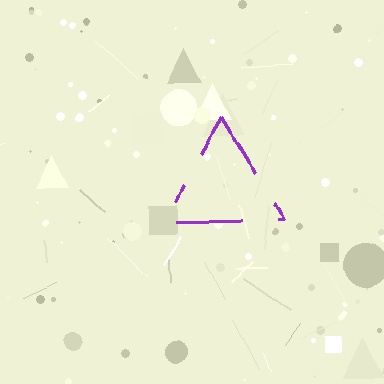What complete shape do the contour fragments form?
The contour fragments form a triangle.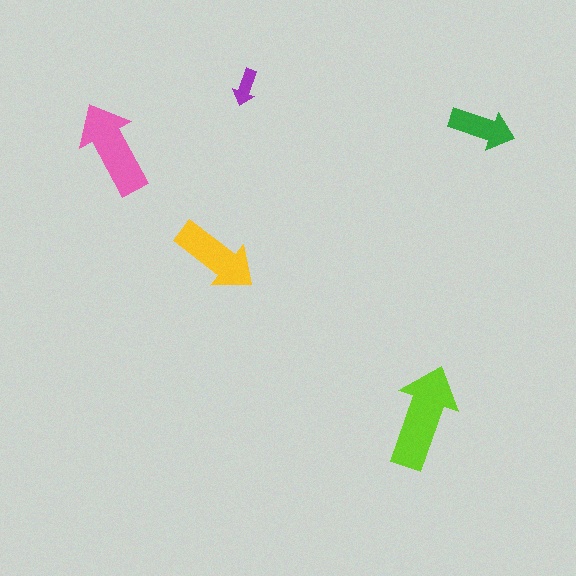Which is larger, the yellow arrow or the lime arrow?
The lime one.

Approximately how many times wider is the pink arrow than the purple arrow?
About 2.5 times wider.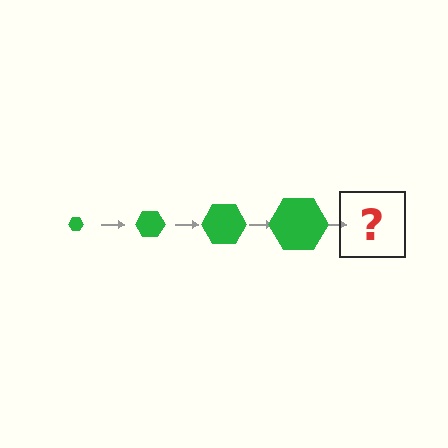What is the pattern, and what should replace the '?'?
The pattern is that the hexagon gets progressively larger each step. The '?' should be a green hexagon, larger than the previous one.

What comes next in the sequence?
The next element should be a green hexagon, larger than the previous one.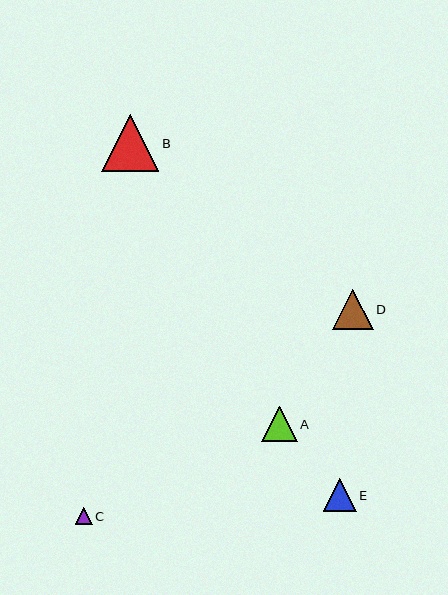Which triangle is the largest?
Triangle B is the largest with a size of approximately 57 pixels.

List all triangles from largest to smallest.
From largest to smallest: B, D, A, E, C.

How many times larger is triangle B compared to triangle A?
Triangle B is approximately 1.6 times the size of triangle A.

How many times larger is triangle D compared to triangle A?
Triangle D is approximately 1.2 times the size of triangle A.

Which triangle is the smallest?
Triangle C is the smallest with a size of approximately 16 pixels.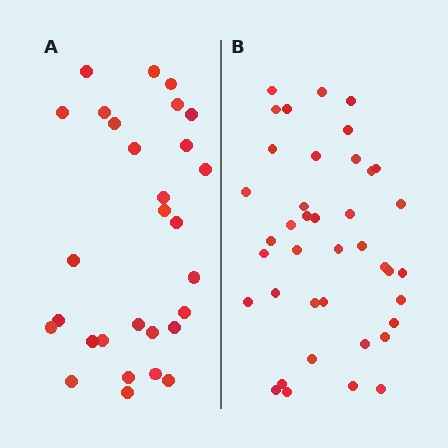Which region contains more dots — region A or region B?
Region B (the right region) has more dots.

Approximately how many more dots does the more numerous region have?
Region B has roughly 12 or so more dots than region A.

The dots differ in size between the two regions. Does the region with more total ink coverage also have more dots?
No. Region A has more total ink coverage because its dots are larger, but region B actually contains more individual dots. Total area can be misleading — the number of items is what matters here.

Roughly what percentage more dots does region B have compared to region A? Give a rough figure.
About 40% more.